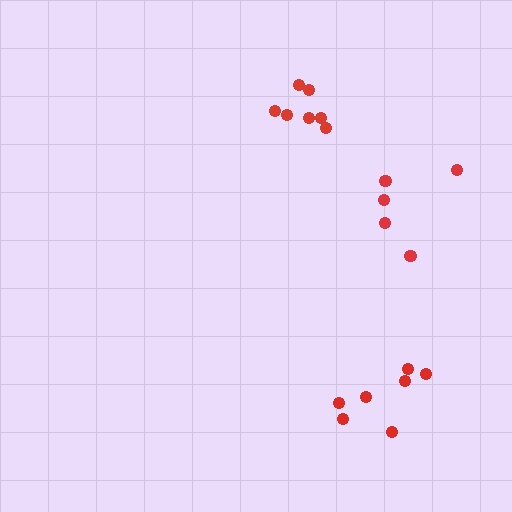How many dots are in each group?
Group 1: 5 dots, Group 2: 7 dots, Group 3: 7 dots (19 total).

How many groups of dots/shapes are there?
There are 3 groups.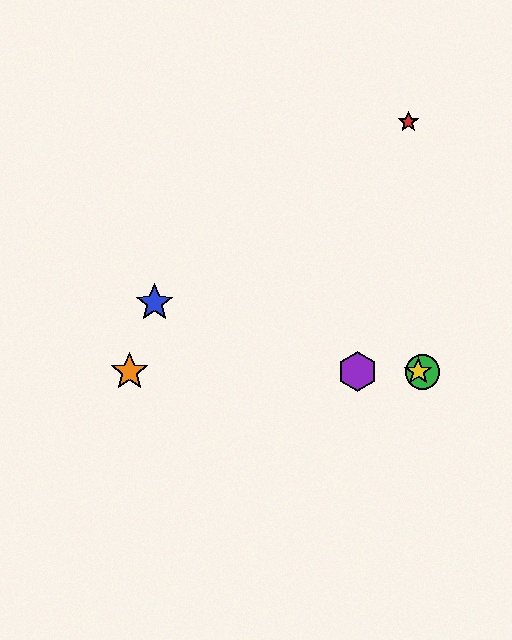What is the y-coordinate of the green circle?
The green circle is at y≈372.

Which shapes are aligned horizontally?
The green circle, the yellow star, the purple hexagon, the orange star are aligned horizontally.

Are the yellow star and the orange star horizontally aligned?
Yes, both are at y≈372.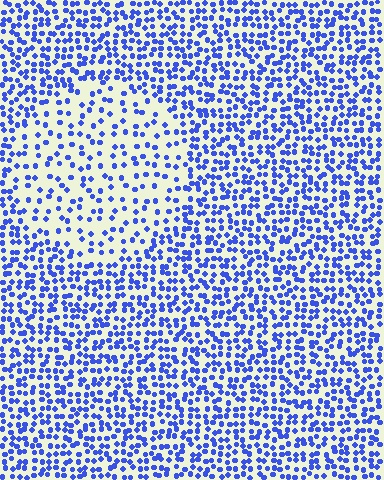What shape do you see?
I see a circle.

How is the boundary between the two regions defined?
The boundary is defined by a change in element density (approximately 2.1x ratio). All elements are the same color, size, and shape.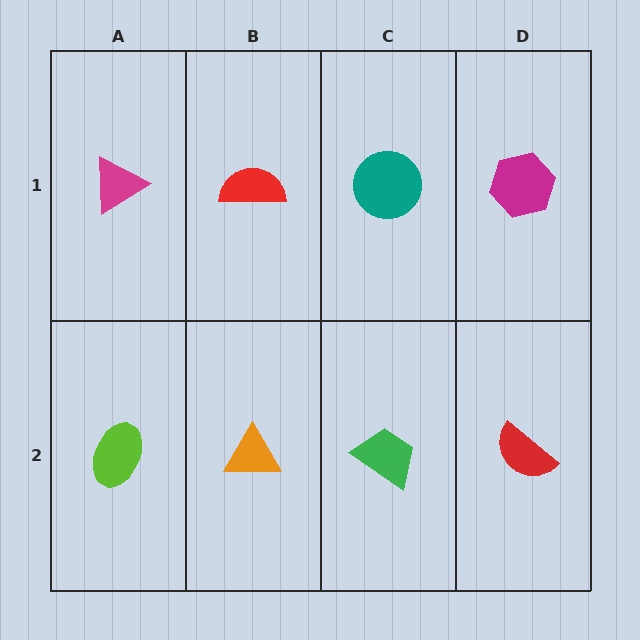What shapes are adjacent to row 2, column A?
A magenta triangle (row 1, column A), an orange triangle (row 2, column B).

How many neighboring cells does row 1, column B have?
3.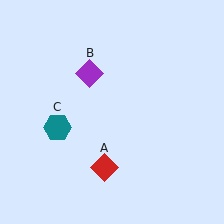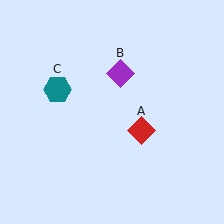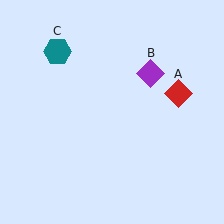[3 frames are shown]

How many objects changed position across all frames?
3 objects changed position: red diamond (object A), purple diamond (object B), teal hexagon (object C).